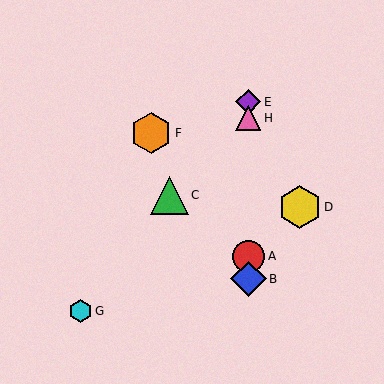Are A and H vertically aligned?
Yes, both are at x≈248.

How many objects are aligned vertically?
4 objects (A, B, E, H) are aligned vertically.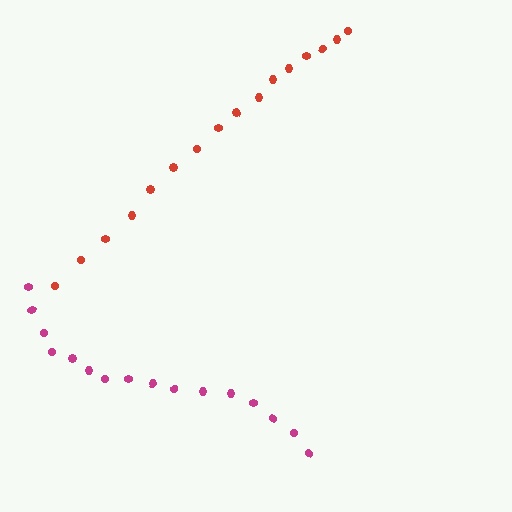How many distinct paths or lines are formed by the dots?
There are 2 distinct paths.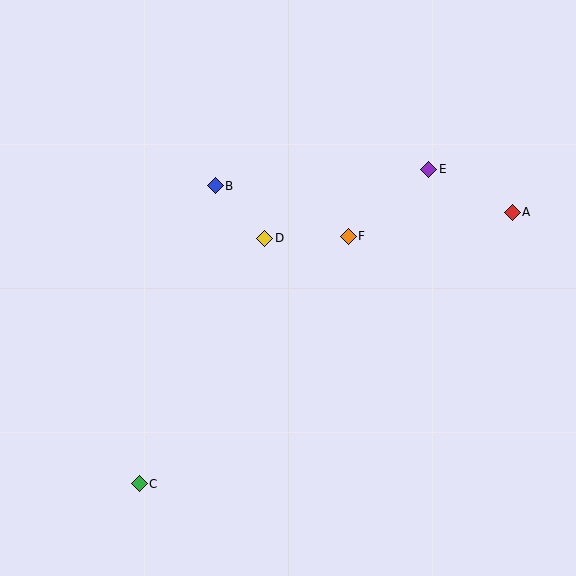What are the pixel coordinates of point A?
Point A is at (512, 212).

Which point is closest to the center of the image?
Point D at (265, 238) is closest to the center.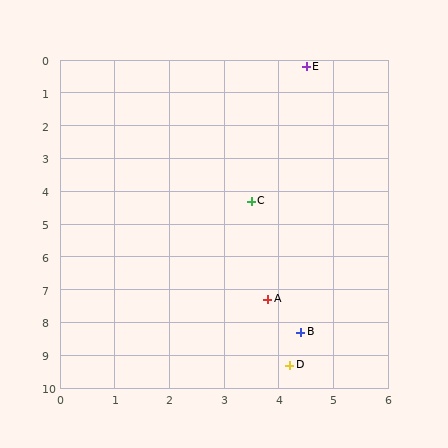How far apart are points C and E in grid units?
Points C and E are about 4.2 grid units apart.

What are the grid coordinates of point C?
Point C is at approximately (3.5, 4.3).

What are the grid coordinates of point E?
Point E is at approximately (4.5, 0.2).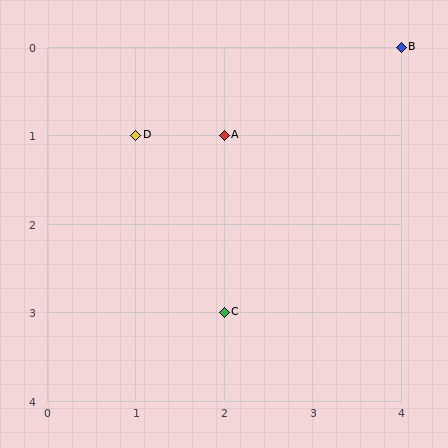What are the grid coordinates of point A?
Point A is at grid coordinates (2, 1).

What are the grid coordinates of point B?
Point B is at grid coordinates (4, 0).